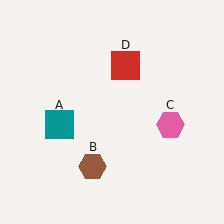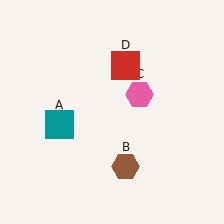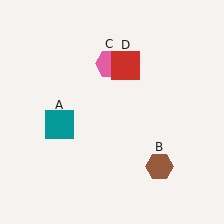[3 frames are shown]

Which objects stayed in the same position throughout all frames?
Teal square (object A) and red square (object D) remained stationary.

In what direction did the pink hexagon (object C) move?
The pink hexagon (object C) moved up and to the left.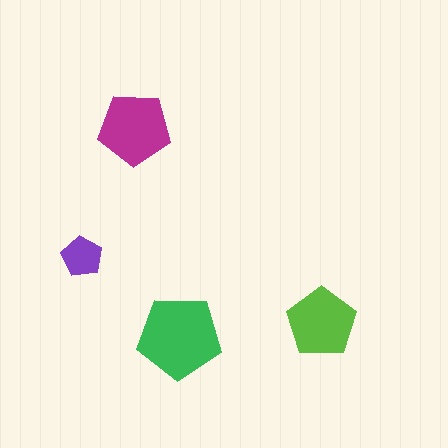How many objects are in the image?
There are 4 objects in the image.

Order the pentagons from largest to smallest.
the green one, the magenta one, the lime one, the purple one.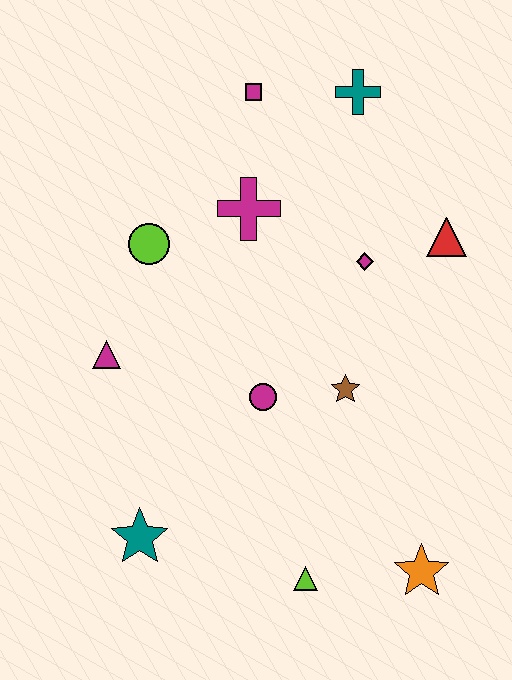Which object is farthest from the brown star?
The magenta square is farthest from the brown star.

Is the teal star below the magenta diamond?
Yes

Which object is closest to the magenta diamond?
The red triangle is closest to the magenta diamond.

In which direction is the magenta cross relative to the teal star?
The magenta cross is above the teal star.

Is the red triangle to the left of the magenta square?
No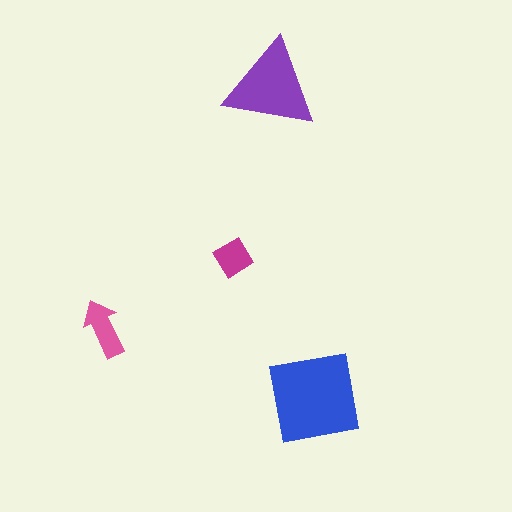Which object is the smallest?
The magenta diamond.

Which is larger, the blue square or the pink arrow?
The blue square.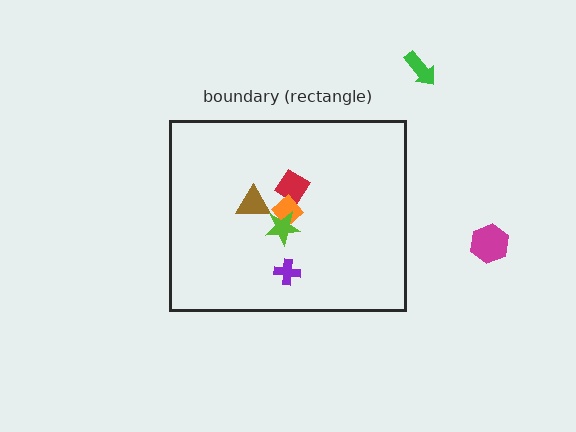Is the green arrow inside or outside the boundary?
Outside.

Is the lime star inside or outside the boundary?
Inside.